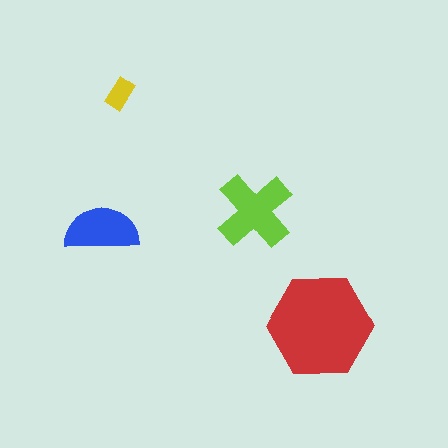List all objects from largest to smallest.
The red hexagon, the lime cross, the blue semicircle, the yellow rectangle.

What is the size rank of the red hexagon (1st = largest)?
1st.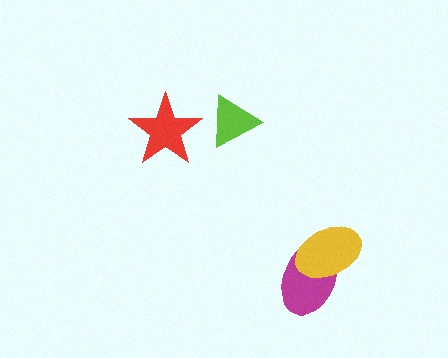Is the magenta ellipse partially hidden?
Yes, it is partially covered by another shape.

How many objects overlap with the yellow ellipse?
1 object overlaps with the yellow ellipse.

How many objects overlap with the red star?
0 objects overlap with the red star.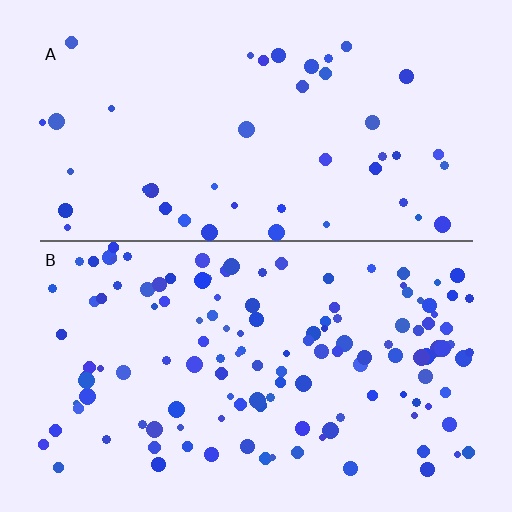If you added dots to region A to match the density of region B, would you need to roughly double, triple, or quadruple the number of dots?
Approximately triple.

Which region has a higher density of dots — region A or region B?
B (the bottom).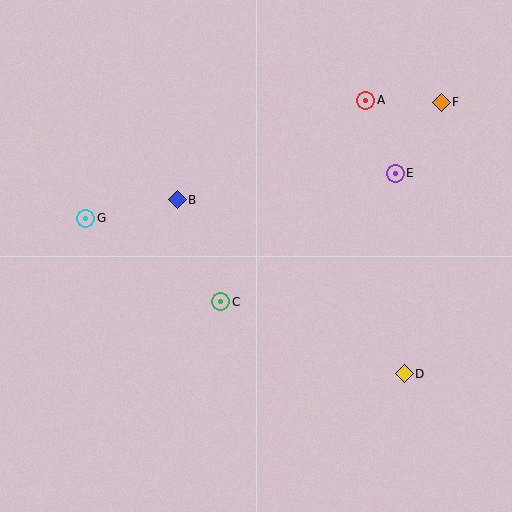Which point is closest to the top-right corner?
Point F is closest to the top-right corner.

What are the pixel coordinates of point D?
Point D is at (404, 374).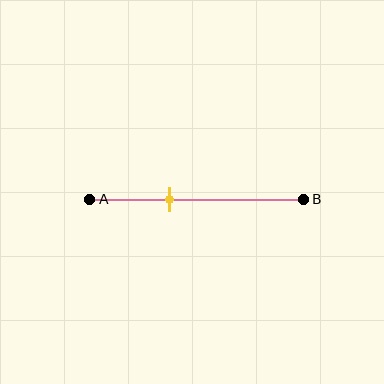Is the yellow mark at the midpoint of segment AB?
No, the mark is at about 35% from A, not at the 50% midpoint.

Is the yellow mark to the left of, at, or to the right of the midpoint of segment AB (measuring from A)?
The yellow mark is to the left of the midpoint of segment AB.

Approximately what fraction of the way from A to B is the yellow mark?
The yellow mark is approximately 35% of the way from A to B.